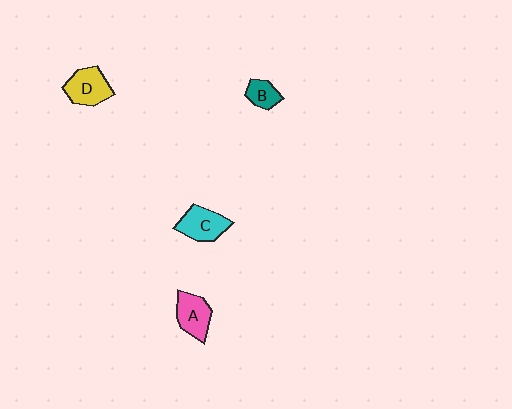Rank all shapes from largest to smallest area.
From largest to smallest: C (cyan), D (yellow), A (pink), B (teal).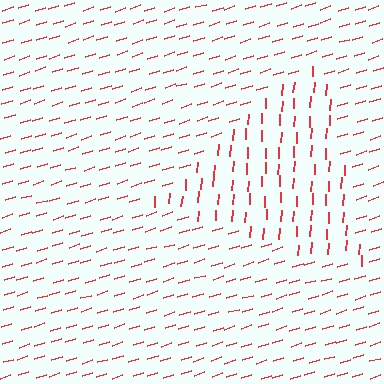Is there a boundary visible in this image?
Yes, there is a texture boundary formed by a change in line orientation.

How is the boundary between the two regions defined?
The boundary is defined purely by a change in line orientation (approximately 69 degrees difference). All lines are the same color and thickness.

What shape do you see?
I see a triangle.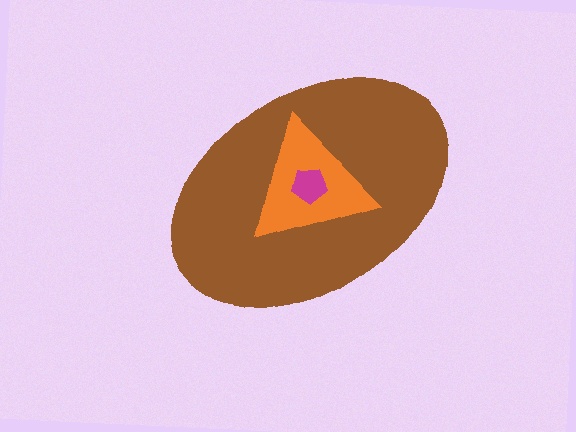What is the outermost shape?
The brown ellipse.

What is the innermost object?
The magenta pentagon.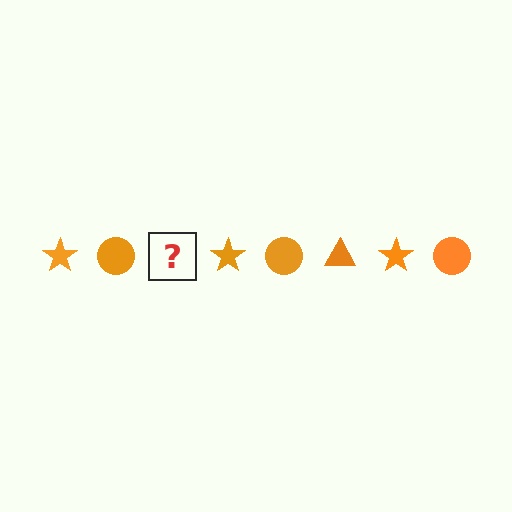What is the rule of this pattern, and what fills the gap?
The rule is that the pattern cycles through star, circle, triangle shapes in orange. The gap should be filled with an orange triangle.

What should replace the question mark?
The question mark should be replaced with an orange triangle.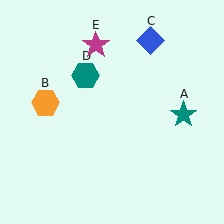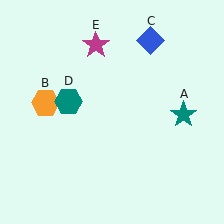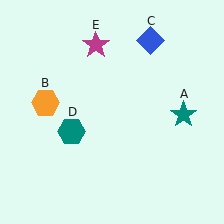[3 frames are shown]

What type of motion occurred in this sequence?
The teal hexagon (object D) rotated counterclockwise around the center of the scene.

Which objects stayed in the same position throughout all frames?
Teal star (object A) and orange hexagon (object B) and blue diamond (object C) and magenta star (object E) remained stationary.